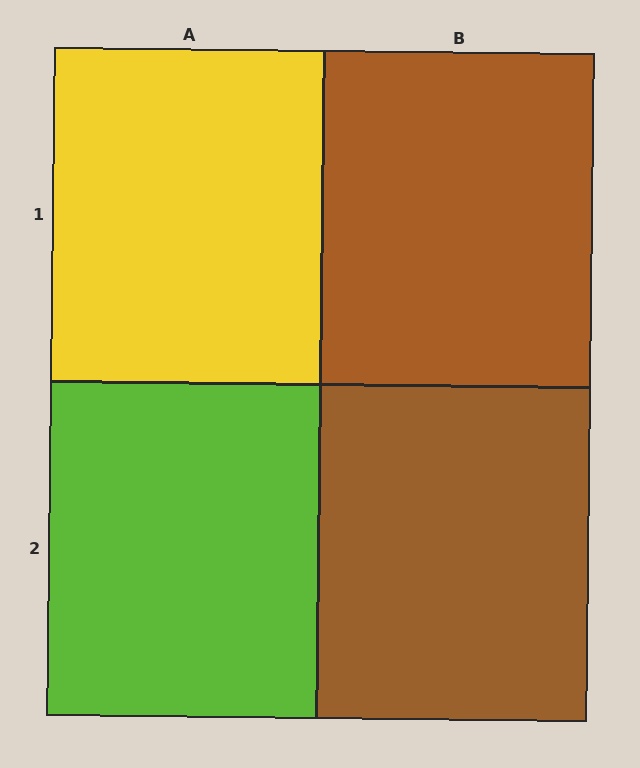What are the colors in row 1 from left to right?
Yellow, brown.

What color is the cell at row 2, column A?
Lime.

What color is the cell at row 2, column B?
Brown.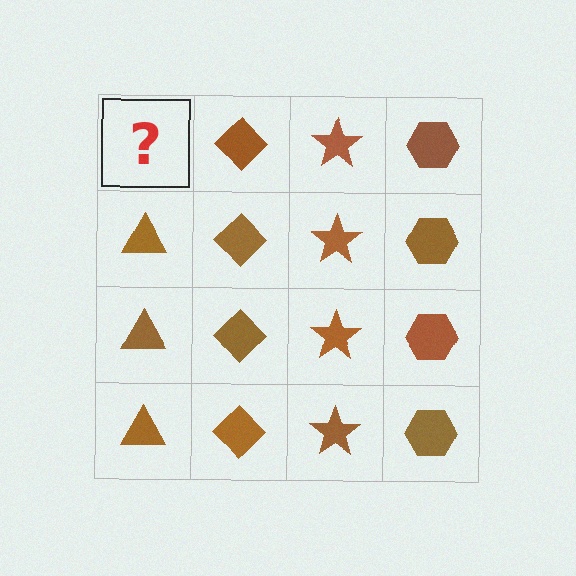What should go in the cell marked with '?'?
The missing cell should contain a brown triangle.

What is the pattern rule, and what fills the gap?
The rule is that each column has a consistent shape. The gap should be filled with a brown triangle.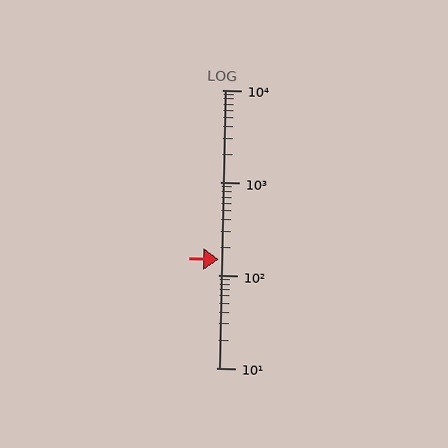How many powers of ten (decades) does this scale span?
The scale spans 3 decades, from 10 to 10000.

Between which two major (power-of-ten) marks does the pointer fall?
The pointer is between 100 and 1000.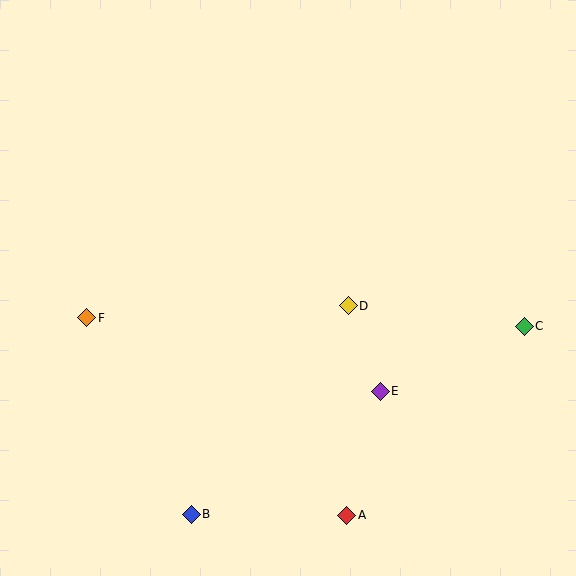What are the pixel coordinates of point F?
Point F is at (87, 318).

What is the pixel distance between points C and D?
The distance between C and D is 177 pixels.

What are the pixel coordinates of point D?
Point D is at (348, 306).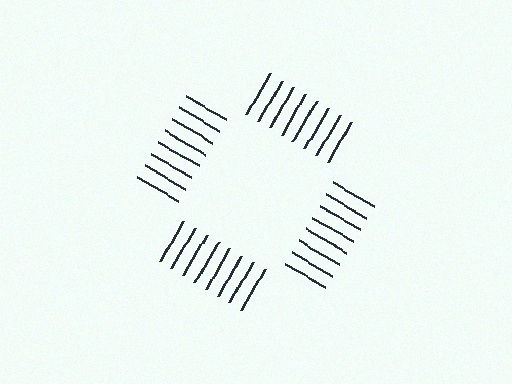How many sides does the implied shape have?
4 sides — the line-ends trace a square.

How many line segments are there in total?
32 — 8 along each of the 4 edges.